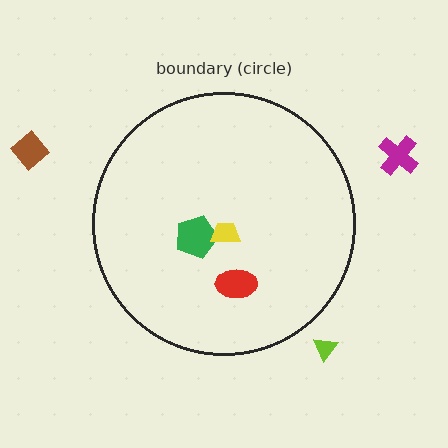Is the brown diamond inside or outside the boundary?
Outside.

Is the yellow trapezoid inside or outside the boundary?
Inside.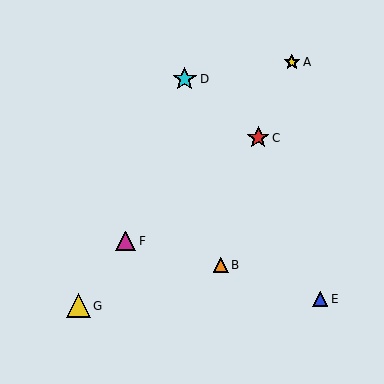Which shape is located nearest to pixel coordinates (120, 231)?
The magenta triangle (labeled F) at (126, 241) is nearest to that location.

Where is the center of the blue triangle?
The center of the blue triangle is at (320, 299).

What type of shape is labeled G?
Shape G is a yellow triangle.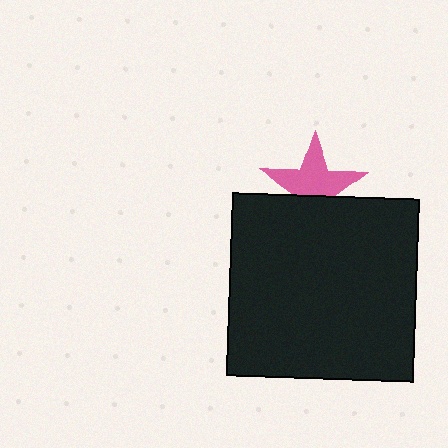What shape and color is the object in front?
The object in front is a black rectangle.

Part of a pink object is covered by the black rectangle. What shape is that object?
It is a star.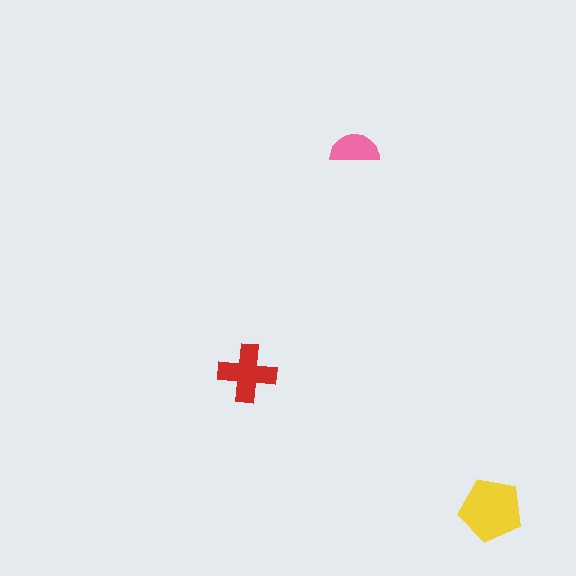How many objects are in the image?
There are 3 objects in the image.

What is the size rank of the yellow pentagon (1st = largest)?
1st.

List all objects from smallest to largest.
The pink semicircle, the red cross, the yellow pentagon.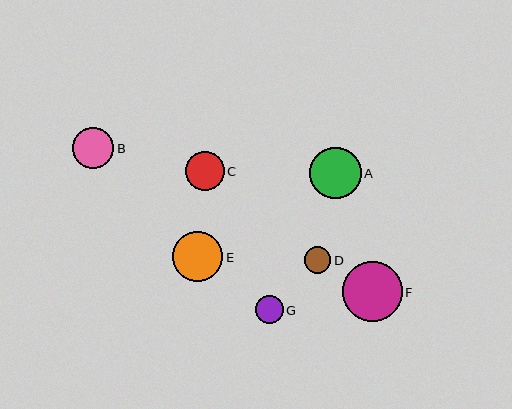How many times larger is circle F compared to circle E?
Circle F is approximately 1.2 times the size of circle E.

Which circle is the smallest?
Circle D is the smallest with a size of approximately 26 pixels.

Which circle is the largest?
Circle F is the largest with a size of approximately 60 pixels.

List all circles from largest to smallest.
From largest to smallest: F, A, E, B, C, G, D.